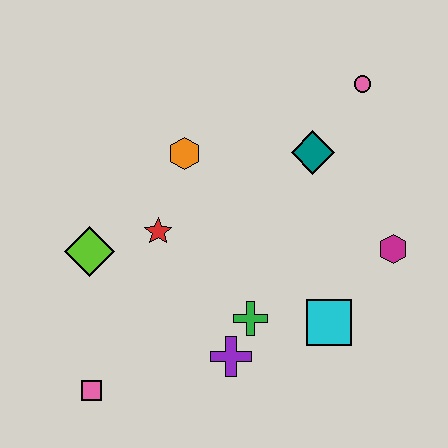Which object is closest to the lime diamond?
The red star is closest to the lime diamond.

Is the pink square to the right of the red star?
No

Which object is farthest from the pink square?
The pink circle is farthest from the pink square.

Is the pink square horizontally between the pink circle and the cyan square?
No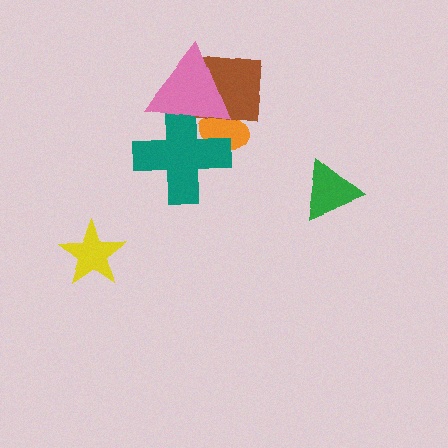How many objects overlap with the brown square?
3 objects overlap with the brown square.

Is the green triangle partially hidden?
No, no other shape covers it.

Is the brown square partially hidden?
Yes, it is partially covered by another shape.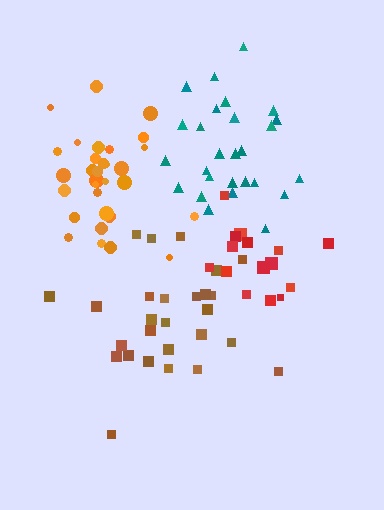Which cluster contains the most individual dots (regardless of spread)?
Orange (31).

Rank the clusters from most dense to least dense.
orange, red, teal, brown.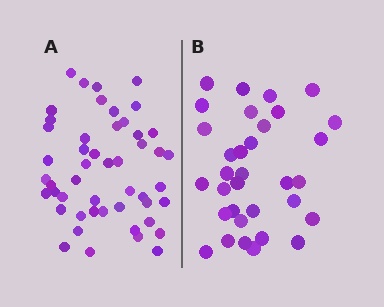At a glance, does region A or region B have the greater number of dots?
Region A (the left region) has more dots.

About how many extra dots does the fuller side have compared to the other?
Region A has approximately 15 more dots than region B.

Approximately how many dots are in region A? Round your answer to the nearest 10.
About 50 dots. (The exact count is 49, which rounds to 50.)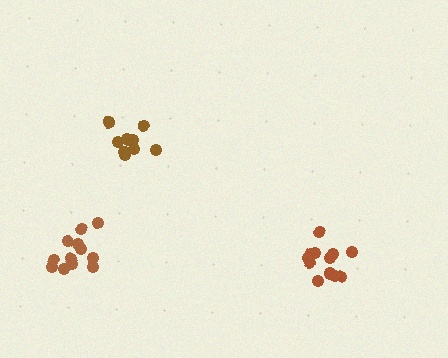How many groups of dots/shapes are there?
There are 3 groups.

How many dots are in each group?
Group 1: 10 dots, Group 2: 13 dots, Group 3: 12 dots (35 total).